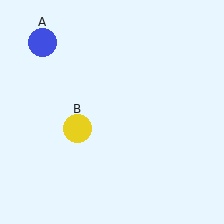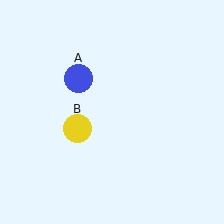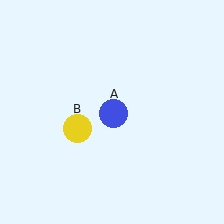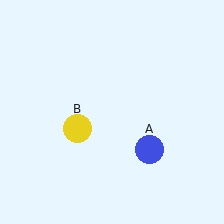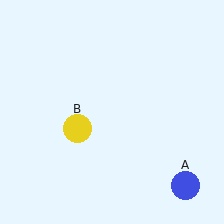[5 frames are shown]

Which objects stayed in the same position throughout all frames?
Yellow circle (object B) remained stationary.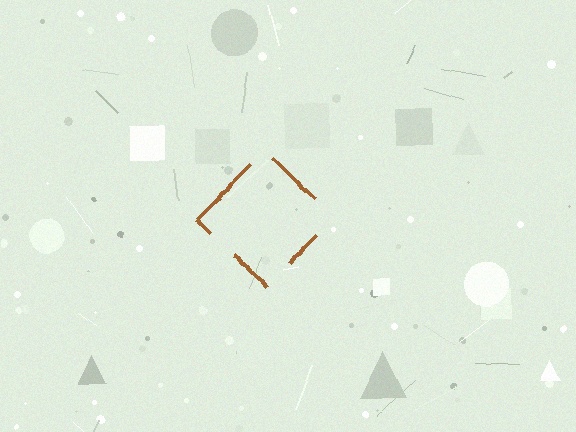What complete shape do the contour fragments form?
The contour fragments form a diamond.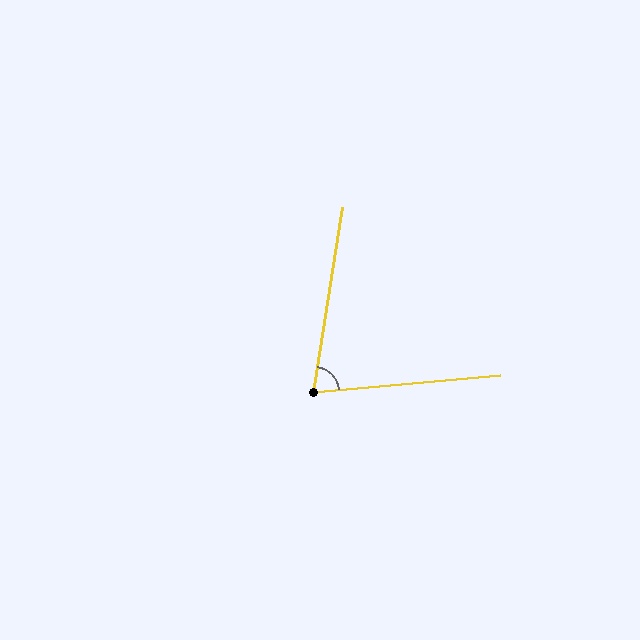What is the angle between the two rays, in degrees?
Approximately 76 degrees.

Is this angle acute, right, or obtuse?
It is acute.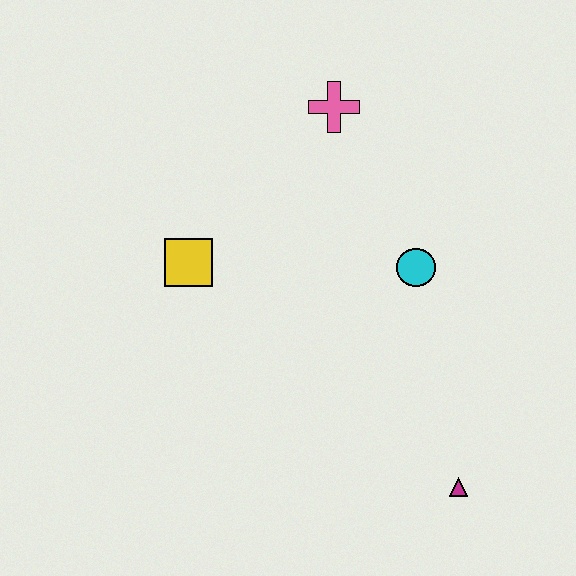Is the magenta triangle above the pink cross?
No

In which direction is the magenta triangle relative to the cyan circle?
The magenta triangle is below the cyan circle.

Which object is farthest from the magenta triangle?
The pink cross is farthest from the magenta triangle.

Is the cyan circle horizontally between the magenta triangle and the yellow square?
Yes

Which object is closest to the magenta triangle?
The cyan circle is closest to the magenta triangle.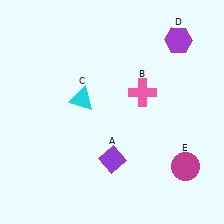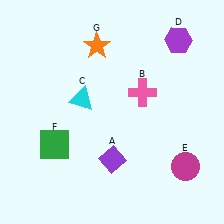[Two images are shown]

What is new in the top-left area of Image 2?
An orange star (G) was added in the top-left area of Image 2.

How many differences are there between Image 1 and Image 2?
There are 2 differences between the two images.